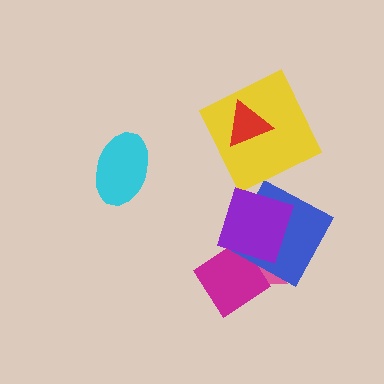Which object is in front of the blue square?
The purple diamond is in front of the blue square.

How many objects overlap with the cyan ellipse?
0 objects overlap with the cyan ellipse.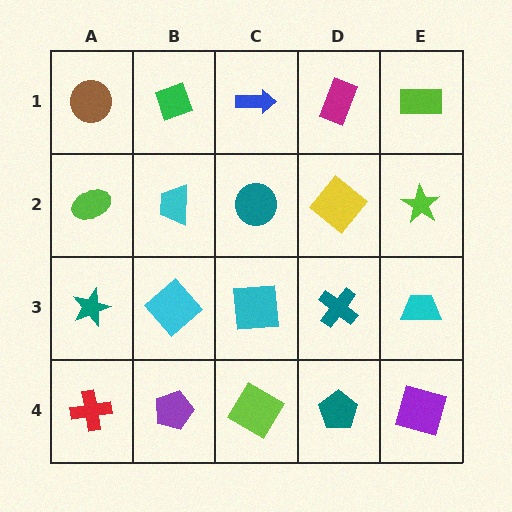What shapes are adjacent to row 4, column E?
A cyan trapezoid (row 3, column E), a teal pentagon (row 4, column D).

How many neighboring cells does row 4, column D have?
3.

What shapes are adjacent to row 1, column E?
A lime star (row 2, column E), a magenta rectangle (row 1, column D).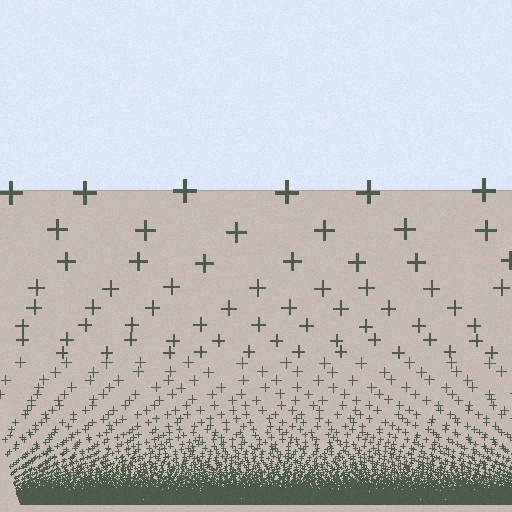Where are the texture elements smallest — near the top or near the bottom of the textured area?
Near the bottom.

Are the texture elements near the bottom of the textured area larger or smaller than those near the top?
Smaller. The gradient is inverted — elements near the bottom are smaller and denser.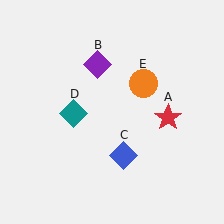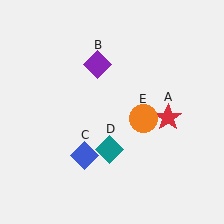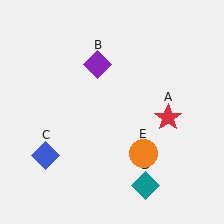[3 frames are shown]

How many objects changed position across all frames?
3 objects changed position: blue diamond (object C), teal diamond (object D), orange circle (object E).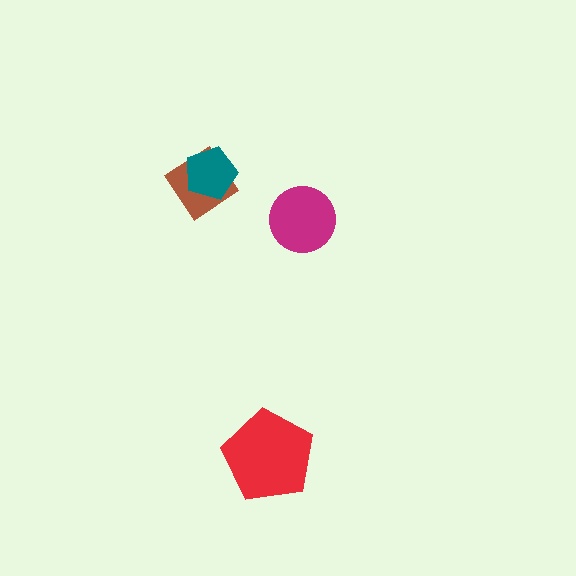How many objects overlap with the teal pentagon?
1 object overlaps with the teal pentagon.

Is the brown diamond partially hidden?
Yes, it is partially covered by another shape.